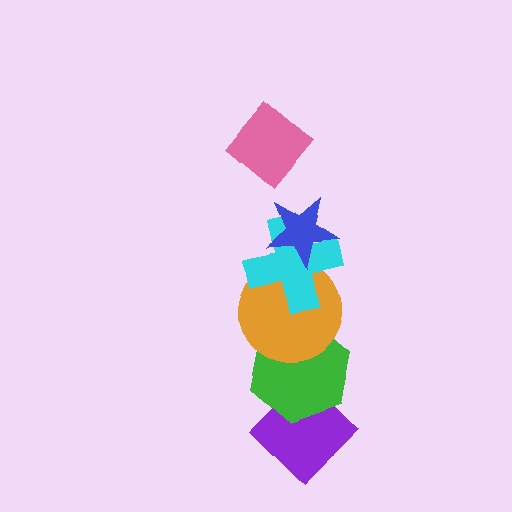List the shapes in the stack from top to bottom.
From top to bottom: the pink diamond, the blue star, the cyan cross, the orange circle, the green hexagon, the purple diamond.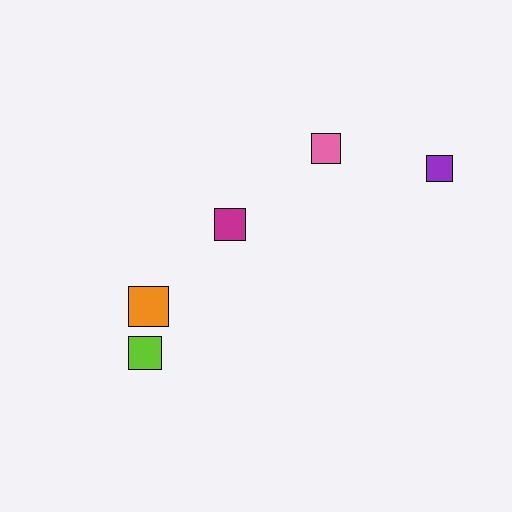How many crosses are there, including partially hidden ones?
There are no crosses.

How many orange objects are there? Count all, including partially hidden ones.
There is 1 orange object.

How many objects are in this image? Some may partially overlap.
There are 5 objects.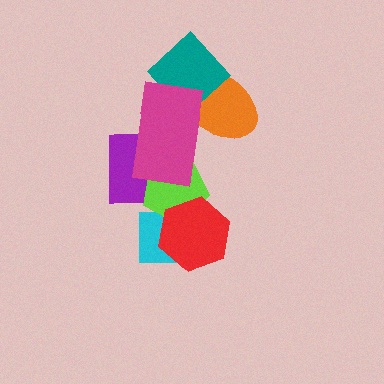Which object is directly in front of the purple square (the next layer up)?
The lime pentagon is directly in front of the purple square.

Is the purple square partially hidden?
Yes, it is partially covered by another shape.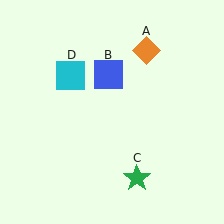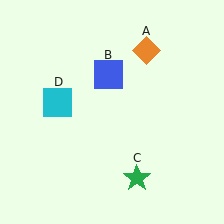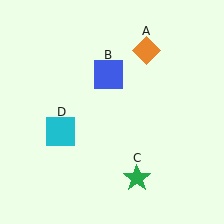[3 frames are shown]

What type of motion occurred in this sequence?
The cyan square (object D) rotated counterclockwise around the center of the scene.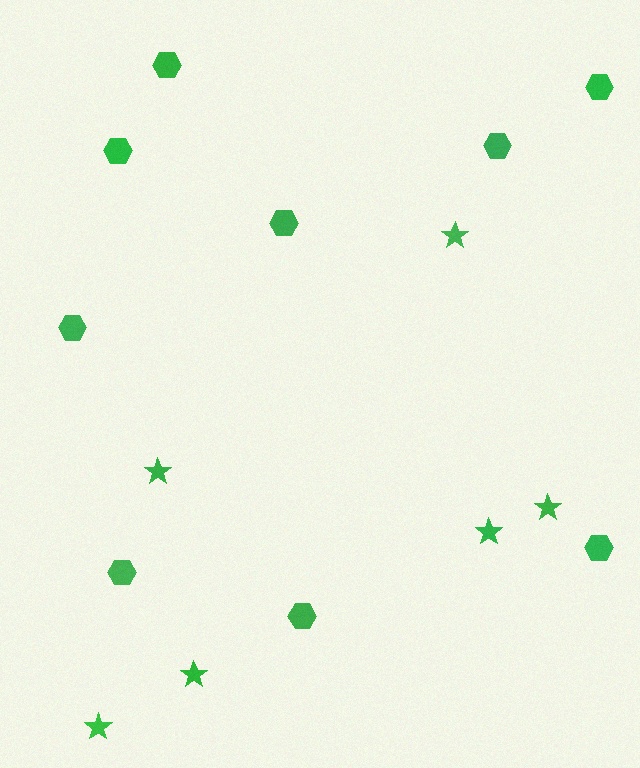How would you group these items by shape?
There are 2 groups: one group of hexagons (9) and one group of stars (6).